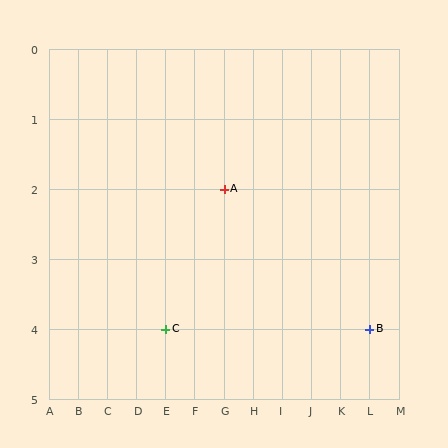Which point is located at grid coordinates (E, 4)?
Point C is at (E, 4).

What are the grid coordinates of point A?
Point A is at grid coordinates (G, 2).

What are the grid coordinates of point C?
Point C is at grid coordinates (E, 4).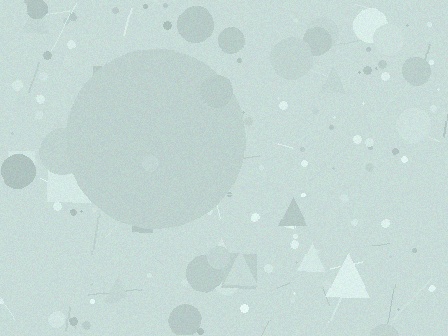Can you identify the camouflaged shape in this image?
The camouflaged shape is a circle.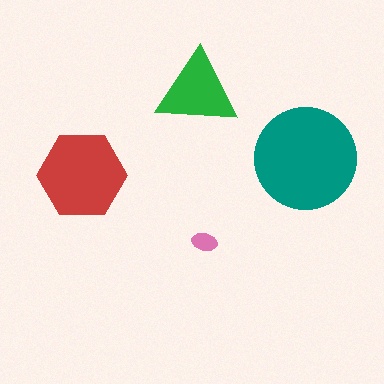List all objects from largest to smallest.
The teal circle, the red hexagon, the green triangle, the pink ellipse.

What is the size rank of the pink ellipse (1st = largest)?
4th.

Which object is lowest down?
The pink ellipse is bottommost.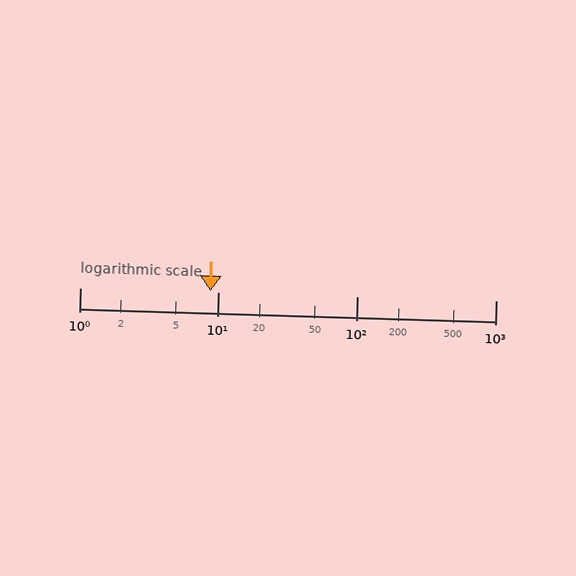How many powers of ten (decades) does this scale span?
The scale spans 3 decades, from 1 to 1000.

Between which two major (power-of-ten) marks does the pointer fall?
The pointer is between 1 and 10.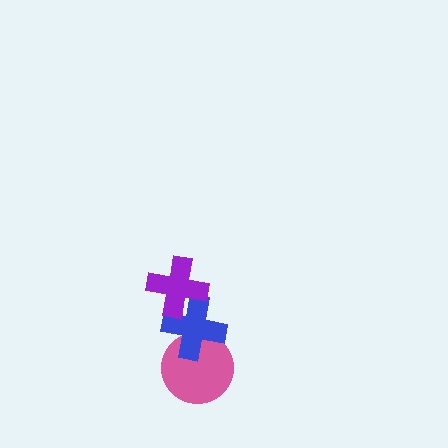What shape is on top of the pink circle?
The blue cross is on top of the pink circle.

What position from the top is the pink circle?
The pink circle is 3rd from the top.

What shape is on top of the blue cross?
The purple cross is on top of the blue cross.